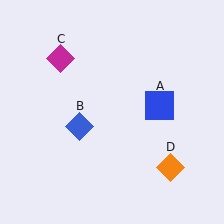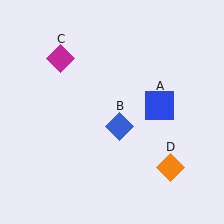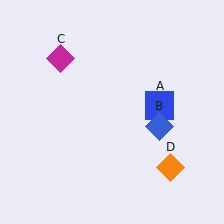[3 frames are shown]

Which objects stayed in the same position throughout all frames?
Blue square (object A) and magenta diamond (object C) and orange diamond (object D) remained stationary.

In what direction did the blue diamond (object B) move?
The blue diamond (object B) moved right.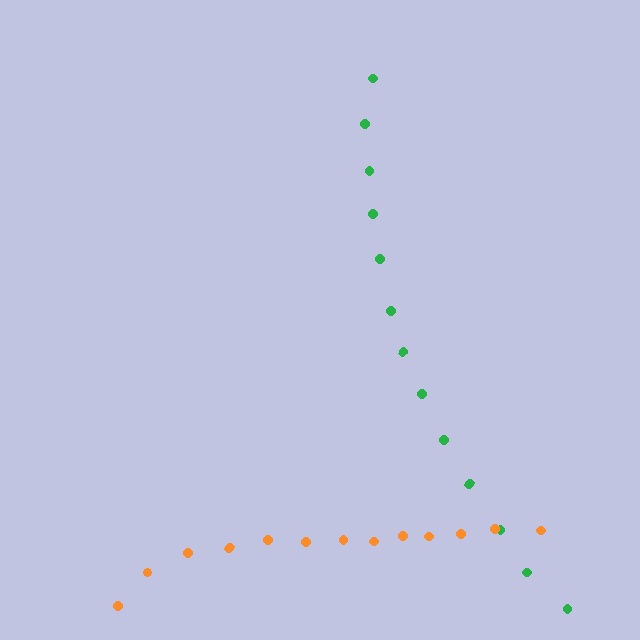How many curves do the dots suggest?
There are 2 distinct paths.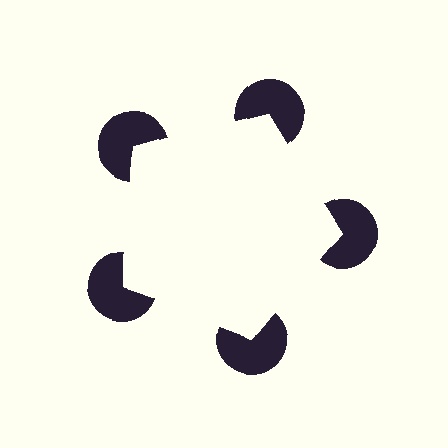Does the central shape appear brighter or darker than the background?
It typically appears slightly brighter than the background, even though no actual brightness change is drawn.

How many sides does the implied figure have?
5 sides.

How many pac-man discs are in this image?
There are 5 — one at each vertex of the illusory pentagon.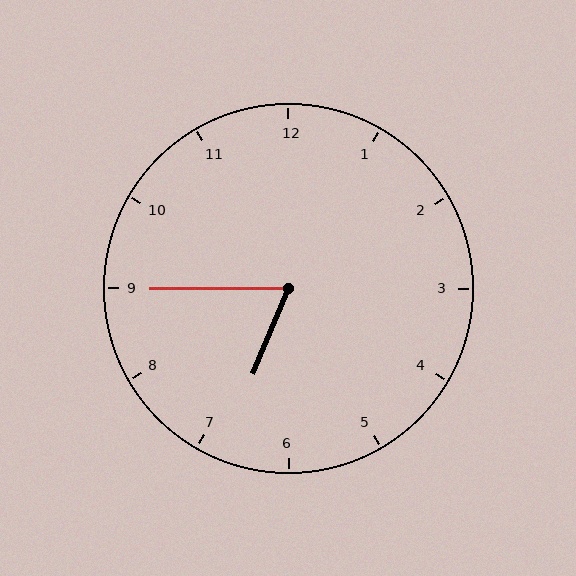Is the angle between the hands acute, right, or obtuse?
It is acute.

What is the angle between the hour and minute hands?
Approximately 68 degrees.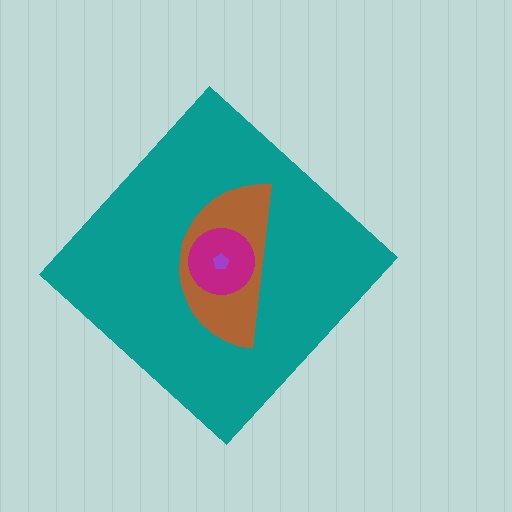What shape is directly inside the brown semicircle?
The magenta circle.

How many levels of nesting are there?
4.